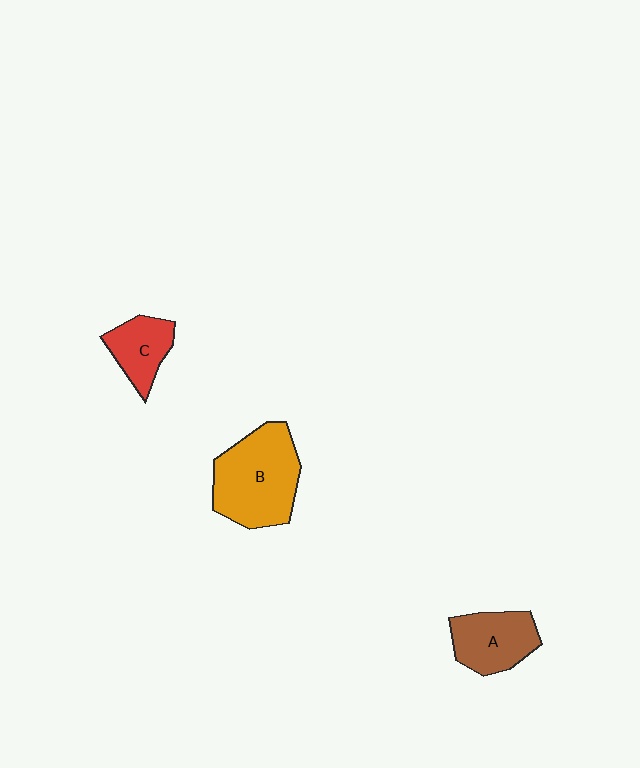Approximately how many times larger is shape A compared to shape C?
Approximately 1.3 times.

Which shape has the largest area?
Shape B (orange).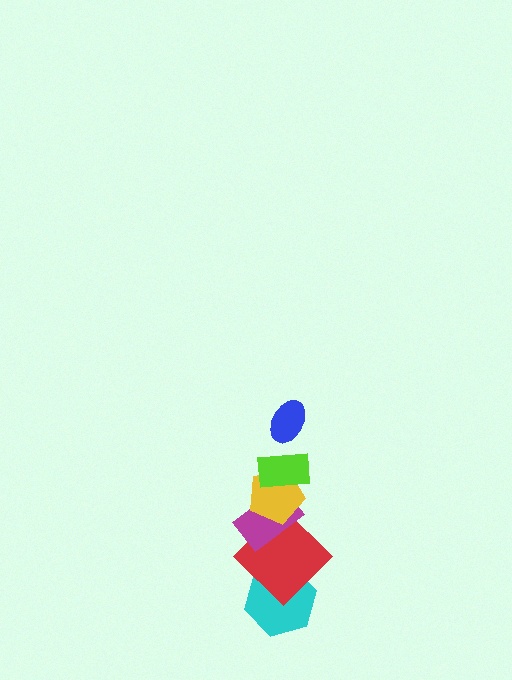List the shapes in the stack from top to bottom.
From top to bottom: the blue ellipse, the lime rectangle, the yellow pentagon, the magenta rectangle, the red diamond, the cyan hexagon.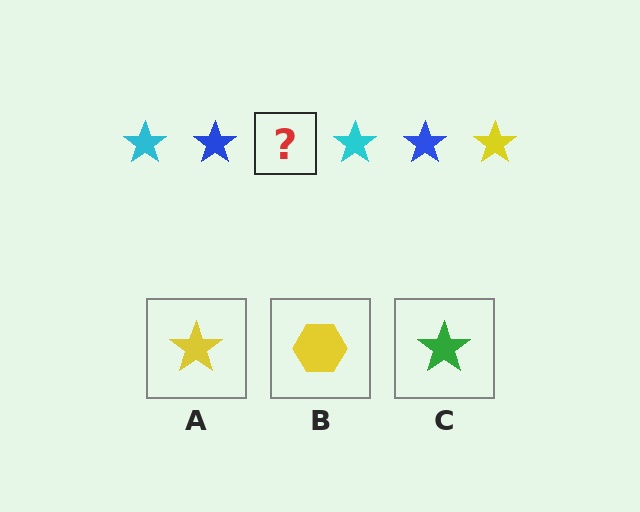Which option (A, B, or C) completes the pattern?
A.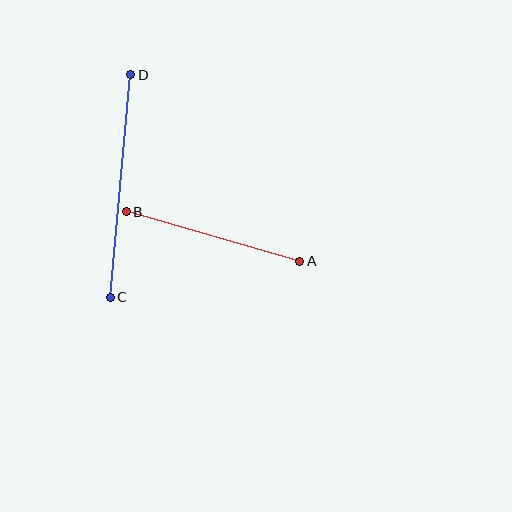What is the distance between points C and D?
The distance is approximately 223 pixels.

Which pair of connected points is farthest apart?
Points C and D are farthest apart.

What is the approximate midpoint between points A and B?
The midpoint is at approximately (213, 236) pixels.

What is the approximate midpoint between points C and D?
The midpoint is at approximately (121, 186) pixels.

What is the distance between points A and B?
The distance is approximately 180 pixels.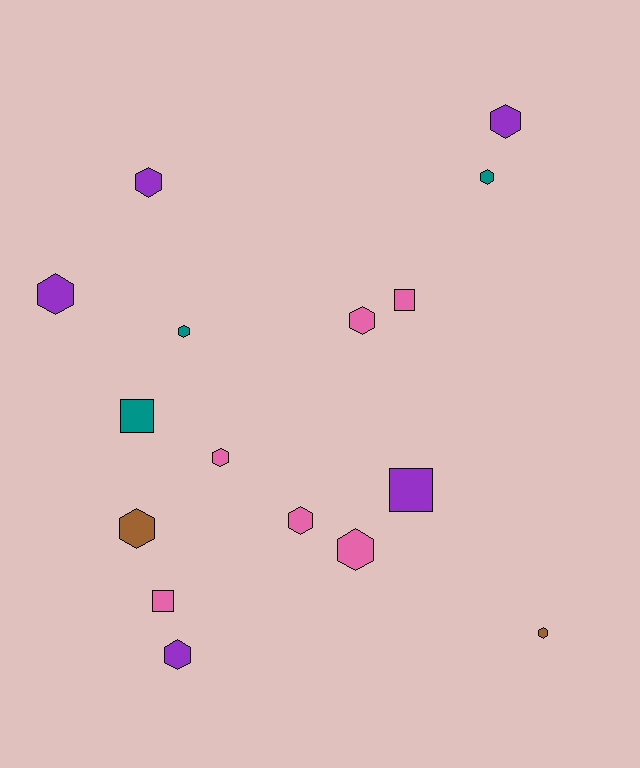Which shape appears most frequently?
Hexagon, with 12 objects.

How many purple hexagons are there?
There are 4 purple hexagons.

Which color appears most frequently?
Pink, with 6 objects.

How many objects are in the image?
There are 16 objects.